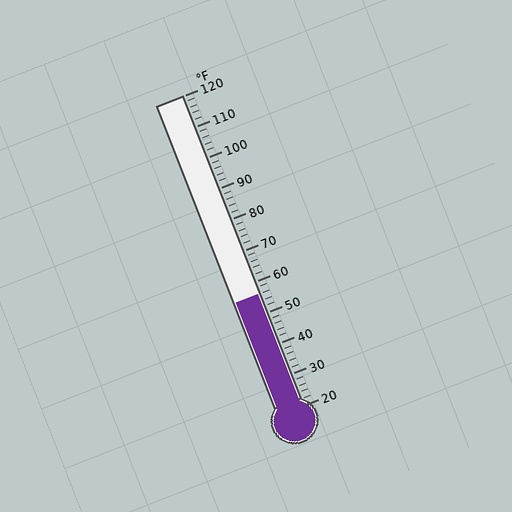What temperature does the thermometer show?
The thermometer shows approximately 56°F.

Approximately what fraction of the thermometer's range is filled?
The thermometer is filled to approximately 35% of its range.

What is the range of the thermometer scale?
The thermometer scale ranges from 20°F to 120°F.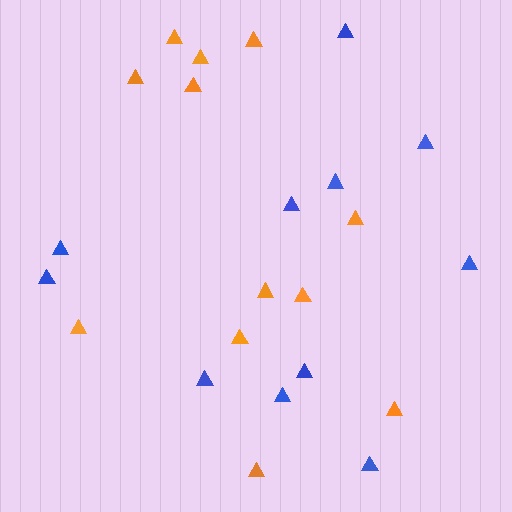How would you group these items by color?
There are 2 groups: one group of blue triangles (11) and one group of orange triangles (12).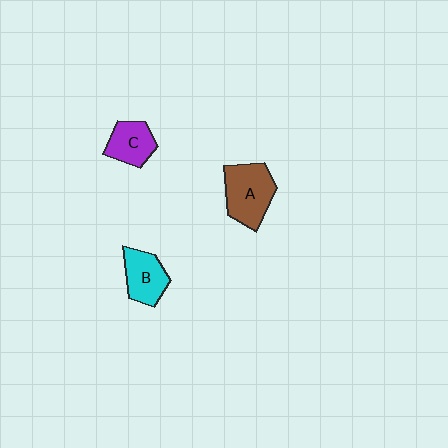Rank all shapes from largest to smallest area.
From largest to smallest: A (brown), B (cyan), C (purple).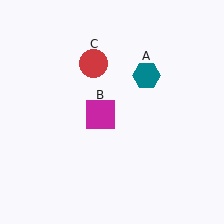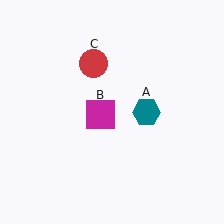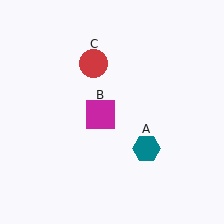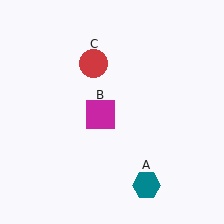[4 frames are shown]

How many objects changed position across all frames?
1 object changed position: teal hexagon (object A).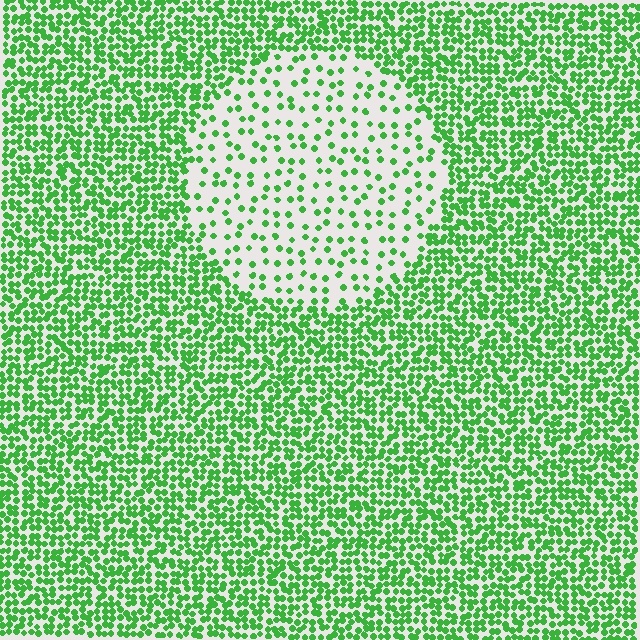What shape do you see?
I see a circle.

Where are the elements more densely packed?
The elements are more densely packed outside the circle boundary.